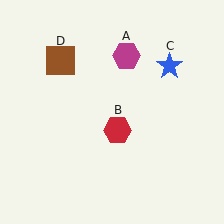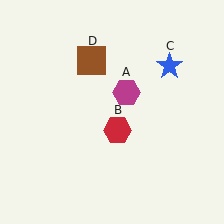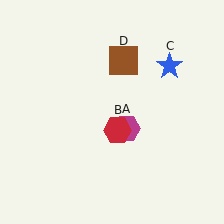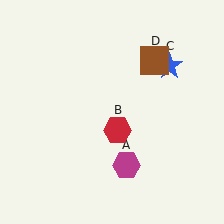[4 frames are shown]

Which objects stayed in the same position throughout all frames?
Red hexagon (object B) and blue star (object C) remained stationary.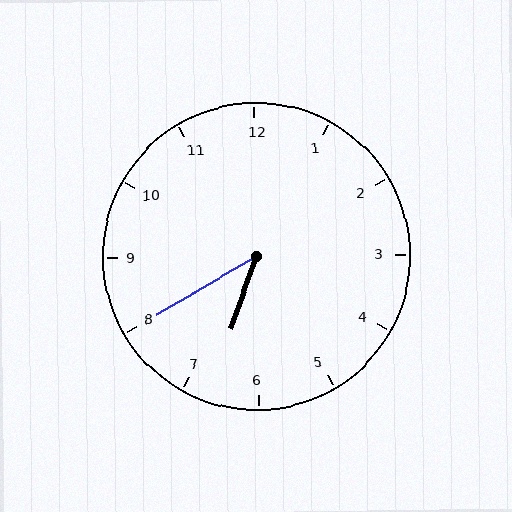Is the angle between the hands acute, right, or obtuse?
It is acute.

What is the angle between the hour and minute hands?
Approximately 40 degrees.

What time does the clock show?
6:40.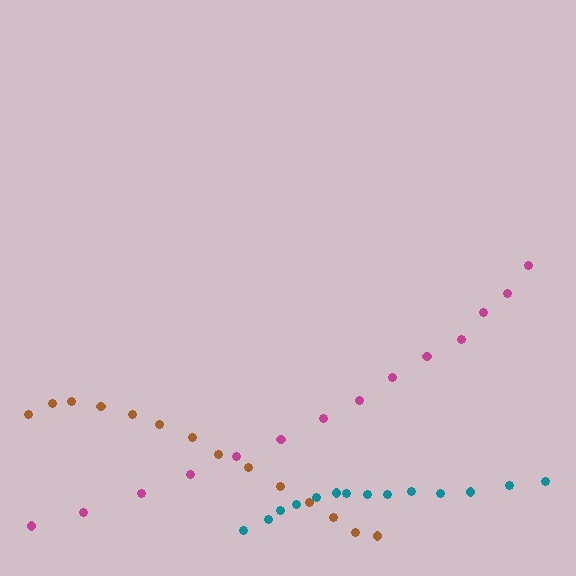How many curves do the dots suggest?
There are 3 distinct paths.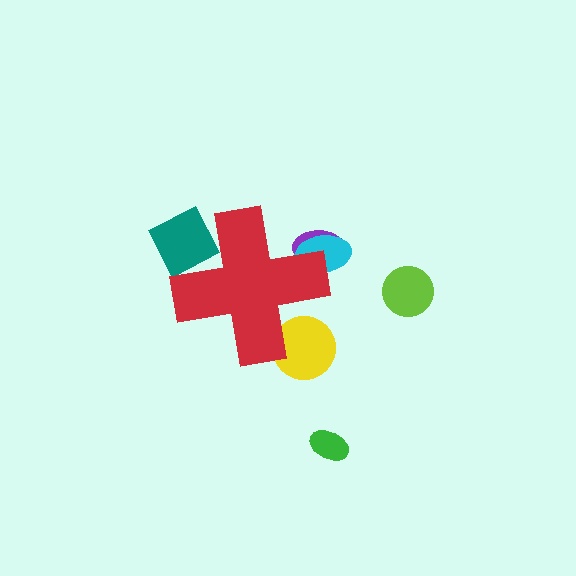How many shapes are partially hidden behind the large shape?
4 shapes are partially hidden.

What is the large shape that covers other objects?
A red cross.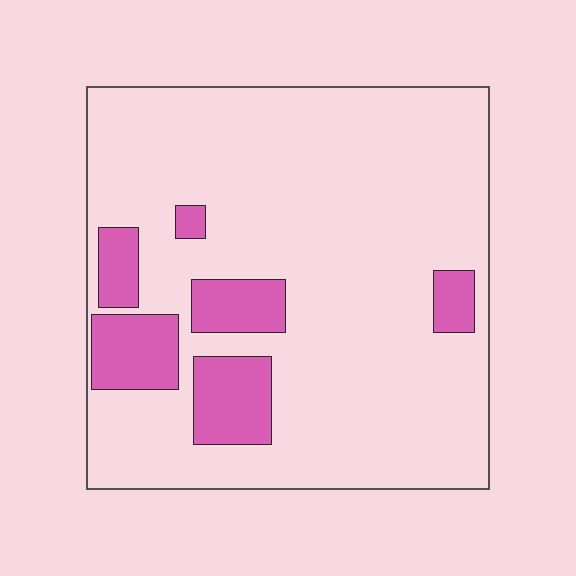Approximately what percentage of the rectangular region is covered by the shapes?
Approximately 15%.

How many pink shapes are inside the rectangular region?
6.